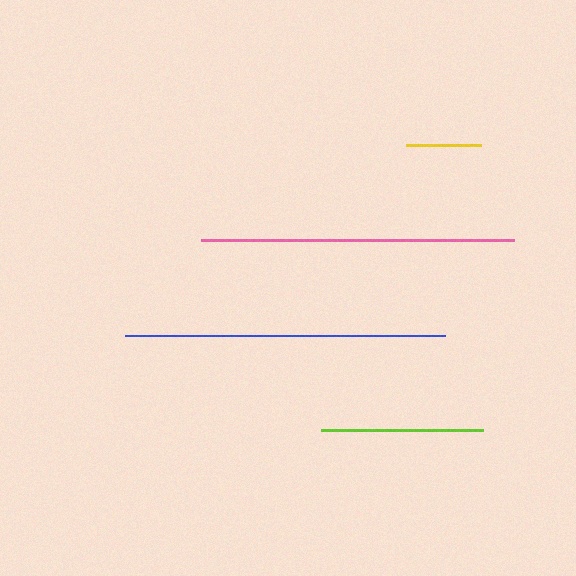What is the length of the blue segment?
The blue segment is approximately 320 pixels long.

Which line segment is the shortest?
The yellow line is the shortest at approximately 75 pixels.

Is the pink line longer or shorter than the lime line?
The pink line is longer than the lime line.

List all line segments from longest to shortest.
From longest to shortest: blue, pink, lime, yellow.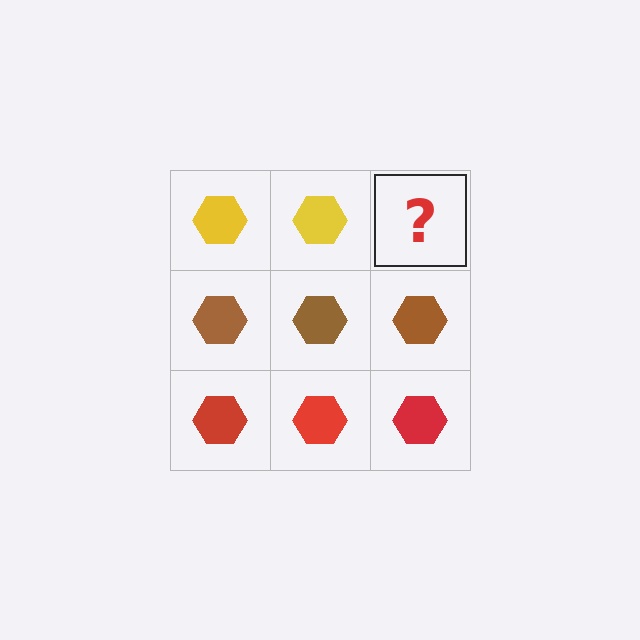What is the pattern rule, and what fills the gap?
The rule is that each row has a consistent color. The gap should be filled with a yellow hexagon.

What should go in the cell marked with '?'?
The missing cell should contain a yellow hexagon.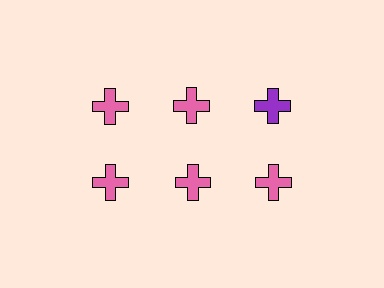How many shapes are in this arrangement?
There are 6 shapes arranged in a grid pattern.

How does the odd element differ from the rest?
It has a different color: purple instead of pink.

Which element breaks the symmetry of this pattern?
The purple cross in the top row, center column breaks the symmetry. All other shapes are pink crosses.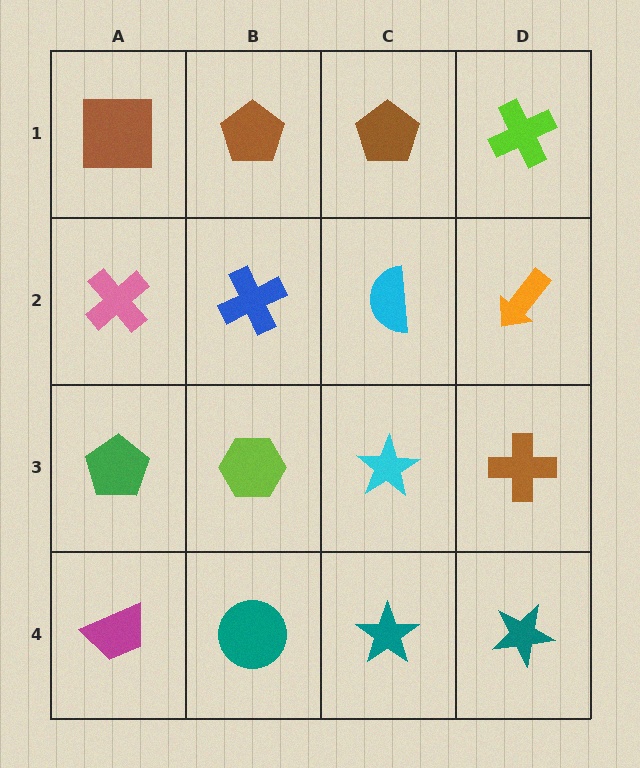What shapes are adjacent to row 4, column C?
A cyan star (row 3, column C), a teal circle (row 4, column B), a teal star (row 4, column D).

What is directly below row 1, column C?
A cyan semicircle.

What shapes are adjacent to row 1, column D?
An orange arrow (row 2, column D), a brown pentagon (row 1, column C).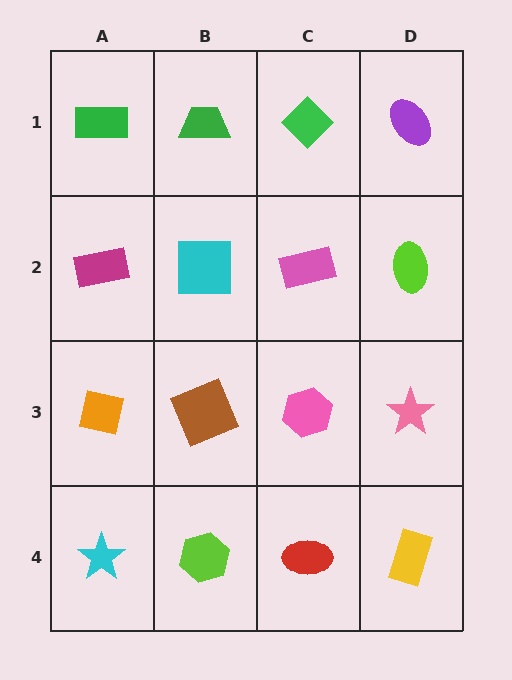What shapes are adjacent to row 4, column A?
An orange square (row 3, column A), a lime hexagon (row 4, column B).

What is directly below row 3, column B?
A lime hexagon.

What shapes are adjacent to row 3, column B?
A cyan square (row 2, column B), a lime hexagon (row 4, column B), an orange square (row 3, column A), a pink hexagon (row 3, column C).